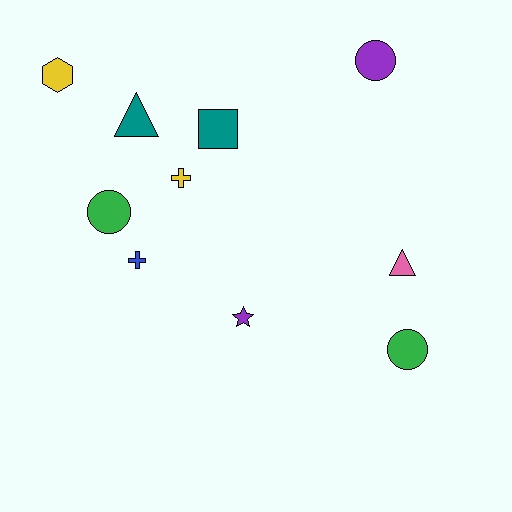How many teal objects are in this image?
There are 2 teal objects.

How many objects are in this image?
There are 10 objects.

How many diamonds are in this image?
There are no diamonds.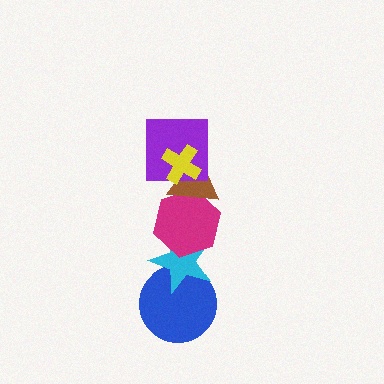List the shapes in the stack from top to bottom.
From top to bottom: the yellow cross, the purple square, the brown triangle, the magenta hexagon, the cyan star, the blue circle.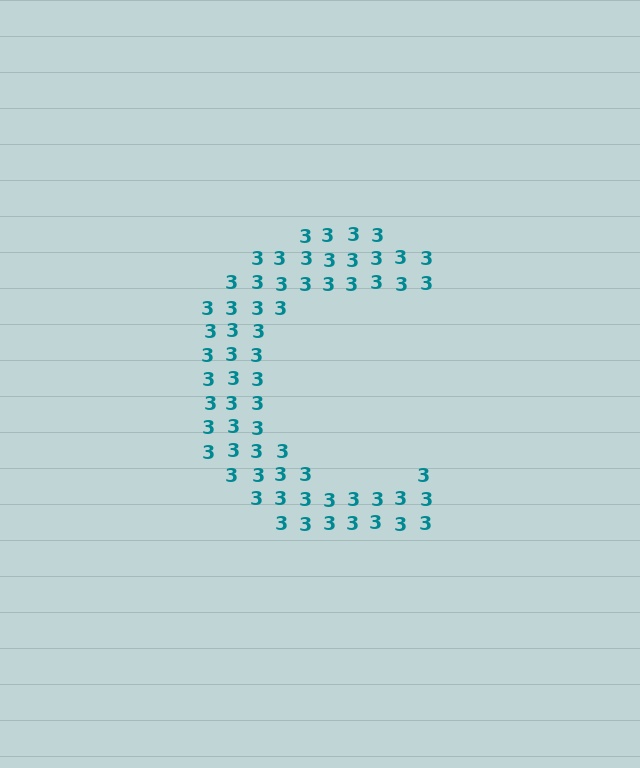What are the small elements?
The small elements are digit 3's.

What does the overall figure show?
The overall figure shows the letter C.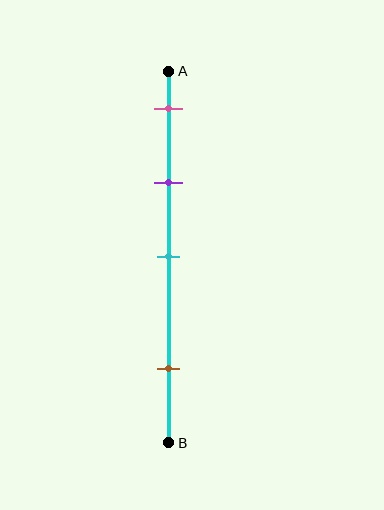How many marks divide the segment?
There are 4 marks dividing the segment.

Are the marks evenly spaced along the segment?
No, the marks are not evenly spaced.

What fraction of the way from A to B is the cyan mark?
The cyan mark is approximately 50% (0.5) of the way from A to B.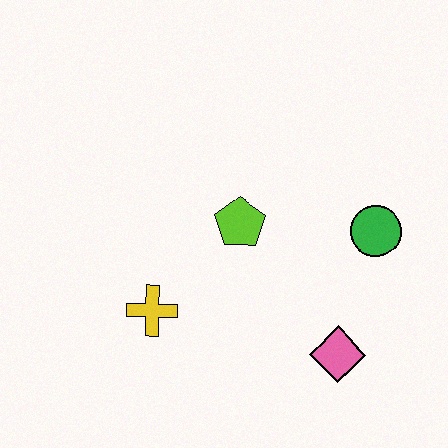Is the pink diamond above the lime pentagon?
No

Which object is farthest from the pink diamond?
The yellow cross is farthest from the pink diamond.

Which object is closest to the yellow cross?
The lime pentagon is closest to the yellow cross.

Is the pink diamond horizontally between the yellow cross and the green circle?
Yes